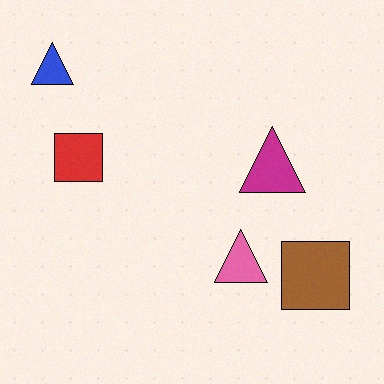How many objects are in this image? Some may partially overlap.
There are 5 objects.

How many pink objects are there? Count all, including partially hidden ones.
There is 1 pink object.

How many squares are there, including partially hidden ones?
There are 2 squares.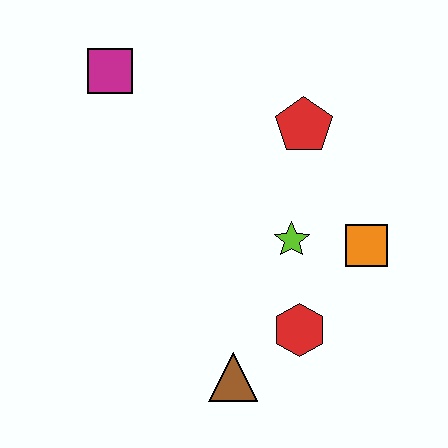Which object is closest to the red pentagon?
The lime star is closest to the red pentagon.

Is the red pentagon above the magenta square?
No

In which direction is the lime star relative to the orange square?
The lime star is to the left of the orange square.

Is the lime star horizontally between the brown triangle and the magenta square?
No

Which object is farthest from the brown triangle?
The magenta square is farthest from the brown triangle.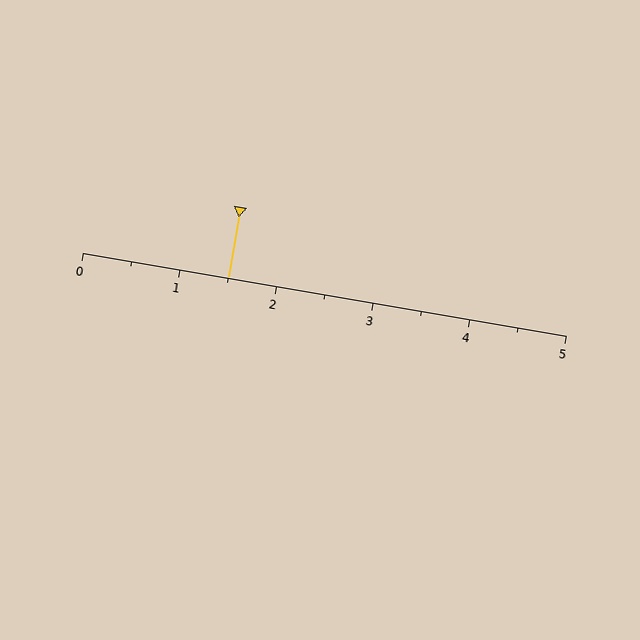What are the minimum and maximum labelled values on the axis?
The axis runs from 0 to 5.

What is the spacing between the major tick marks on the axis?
The major ticks are spaced 1 apart.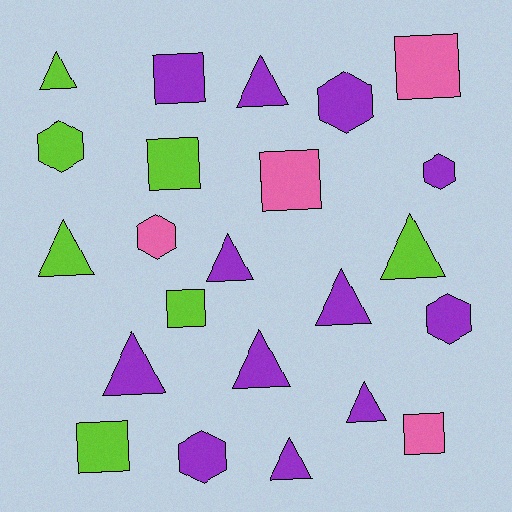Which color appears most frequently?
Purple, with 12 objects.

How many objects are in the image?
There are 23 objects.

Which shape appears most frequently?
Triangle, with 10 objects.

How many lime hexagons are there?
There is 1 lime hexagon.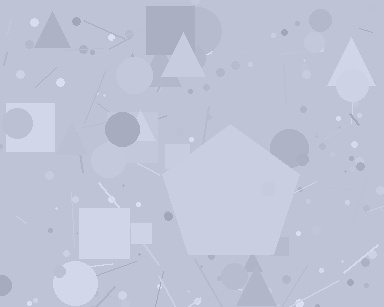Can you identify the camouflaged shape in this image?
The camouflaged shape is a pentagon.